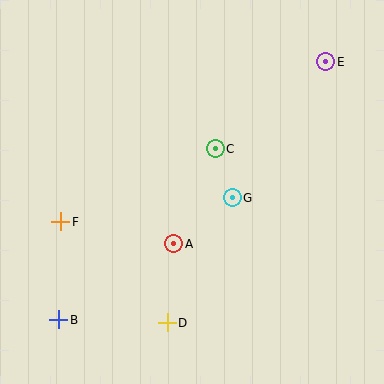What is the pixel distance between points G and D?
The distance between G and D is 141 pixels.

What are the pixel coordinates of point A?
Point A is at (174, 244).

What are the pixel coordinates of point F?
Point F is at (61, 222).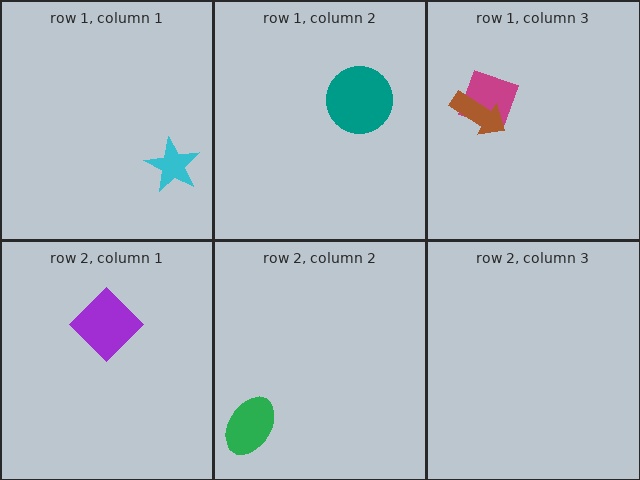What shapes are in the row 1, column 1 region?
The cyan star.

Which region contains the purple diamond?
The row 2, column 1 region.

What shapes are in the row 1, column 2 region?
The teal circle.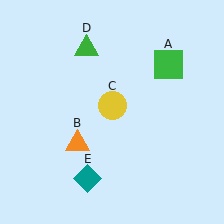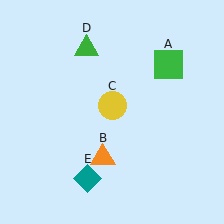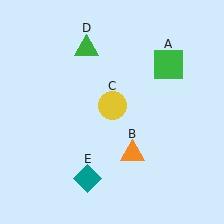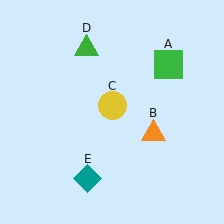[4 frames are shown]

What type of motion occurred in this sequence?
The orange triangle (object B) rotated counterclockwise around the center of the scene.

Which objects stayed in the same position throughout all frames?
Green square (object A) and yellow circle (object C) and green triangle (object D) and teal diamond (object E) remained stationary.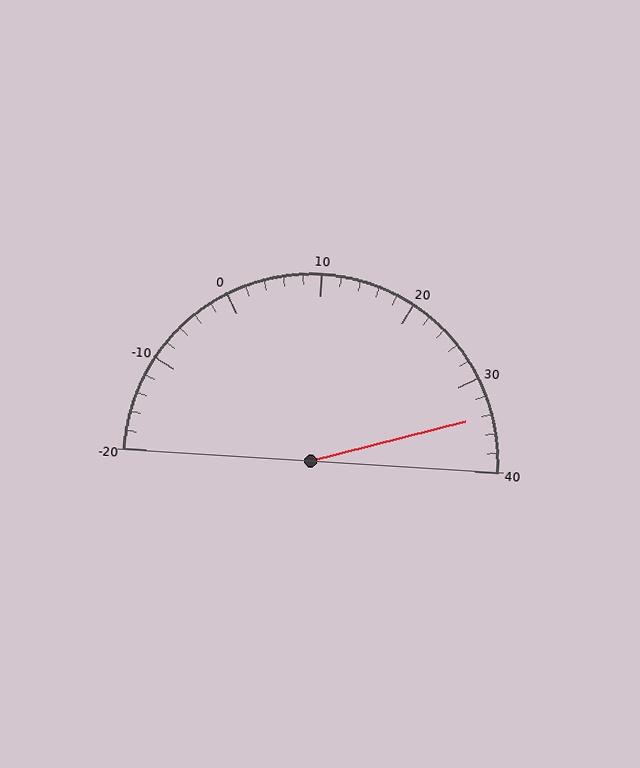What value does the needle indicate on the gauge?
The needle indicates approximately 34.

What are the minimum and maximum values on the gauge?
The gauge ranges from -20 to 40.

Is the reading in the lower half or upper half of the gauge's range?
The reading is in the upper half of the range (-20 to 40).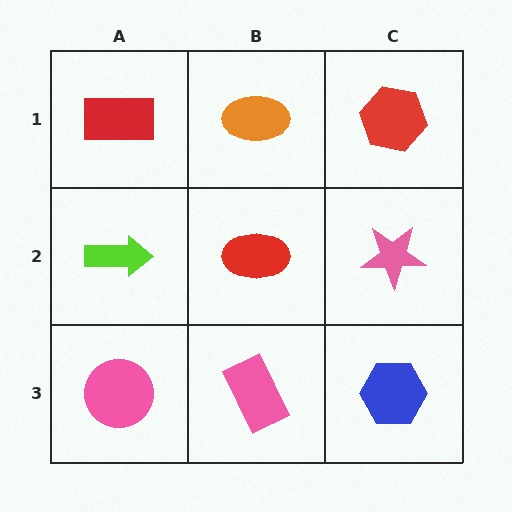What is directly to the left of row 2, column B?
A lime arrow.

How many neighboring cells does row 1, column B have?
3.